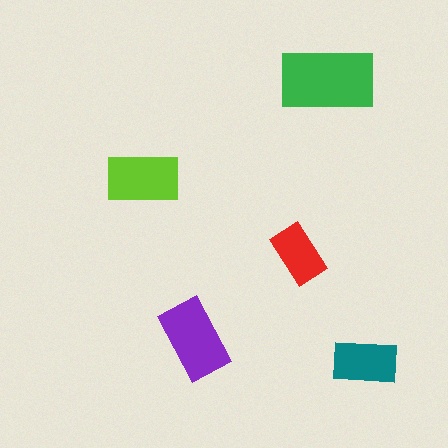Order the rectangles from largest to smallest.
the green one, the purple one, the lime one, the teal one, the red one.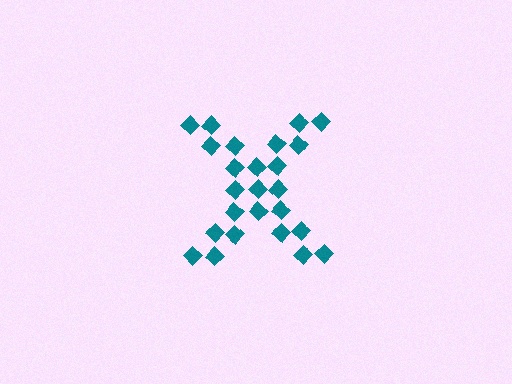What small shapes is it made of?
It is made of small diamonds.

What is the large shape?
The large shape is the letter X.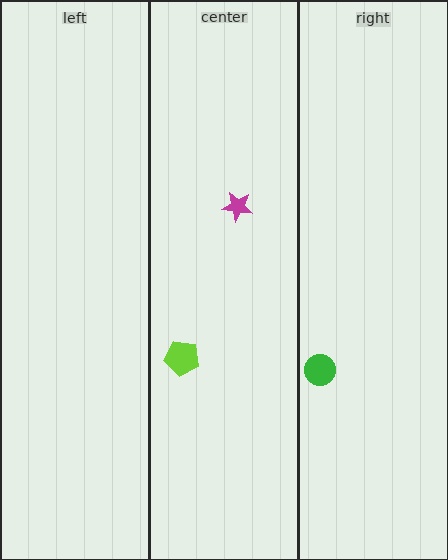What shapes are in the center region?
The lime pentagon, the magenta star.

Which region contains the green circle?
The right region.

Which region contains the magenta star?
The center region.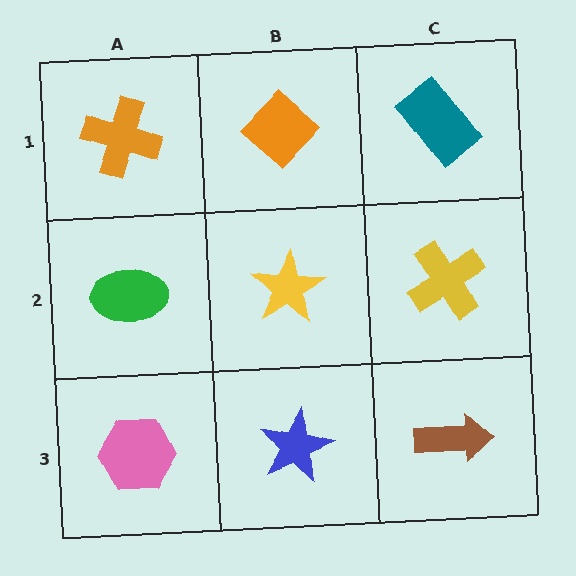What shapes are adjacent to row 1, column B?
A yellow star (row 2, column B), an orange cross (row 1, column A), a teal rectangle (row 1, column C).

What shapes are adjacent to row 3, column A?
A green ellipse (row 2, column A), a blue star (row 3, column B).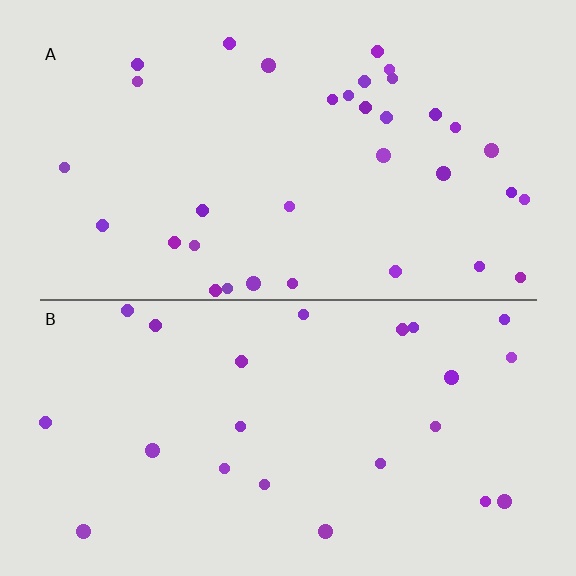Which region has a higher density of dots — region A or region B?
A (the top).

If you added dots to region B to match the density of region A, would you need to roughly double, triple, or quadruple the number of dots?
Approximately double.